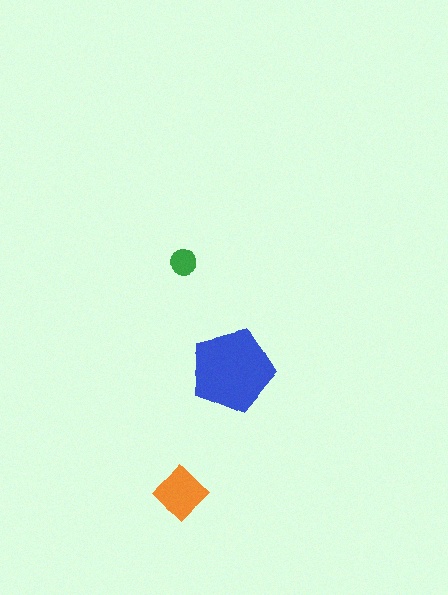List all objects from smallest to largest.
The green circle, the orange diamond, the blue pentagon.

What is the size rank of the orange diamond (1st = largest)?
2nd.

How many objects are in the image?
There are 3 objects in the image.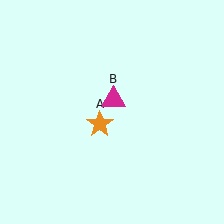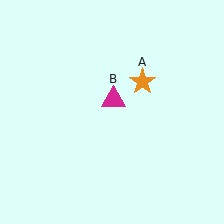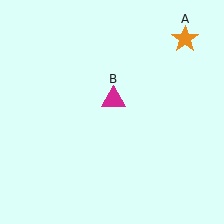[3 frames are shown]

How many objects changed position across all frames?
1 object changed position: orange star (object A).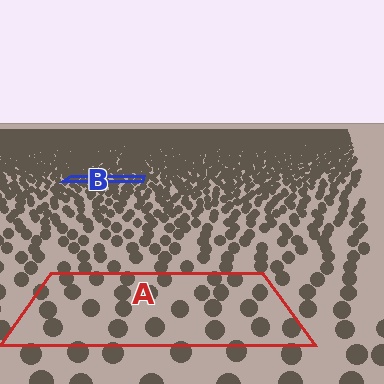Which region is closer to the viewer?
Region A is closer. The texture elements there are larger and more spread out.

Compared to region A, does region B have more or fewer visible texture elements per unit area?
Region B has more texture elements per unit area — they are packed more densely because it is farther away.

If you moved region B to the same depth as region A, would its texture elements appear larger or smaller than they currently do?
They would appear larger. At a closer depth, the same texture elements are projected at a bigger on-screen size.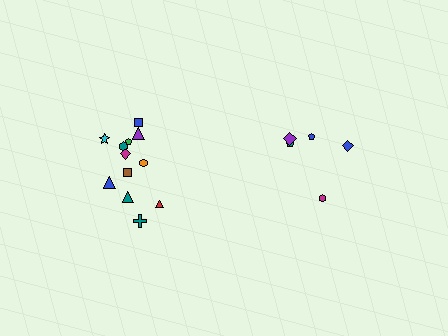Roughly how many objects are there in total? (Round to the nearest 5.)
Roughly 15 objects in total.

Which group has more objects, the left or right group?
The left group.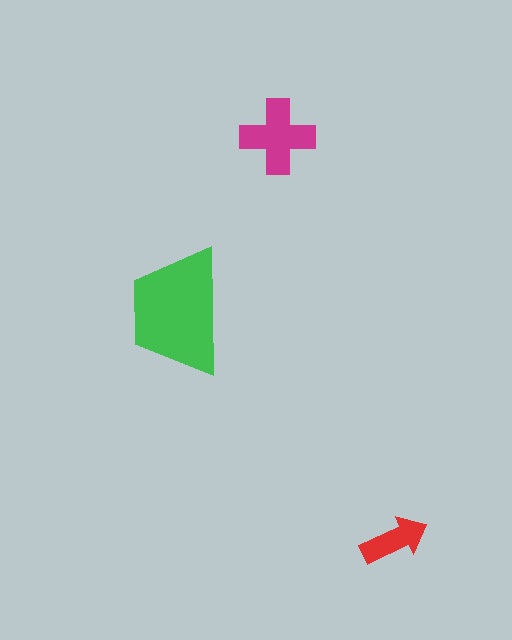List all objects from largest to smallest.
The green trapezoid, the magenta cross, the red arrow.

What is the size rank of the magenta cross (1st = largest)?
2nd.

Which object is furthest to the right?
The red arrow is rightmost.